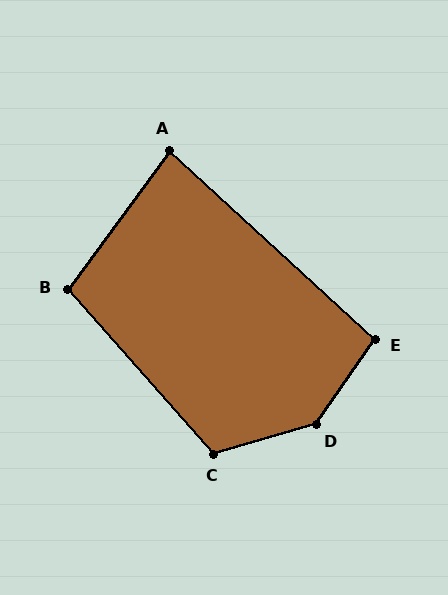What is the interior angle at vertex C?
Approximately 115 degrees (obtuse).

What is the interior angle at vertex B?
Approximately 102 degrees (obtuse).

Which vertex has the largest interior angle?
D, at approximately 141 degrees.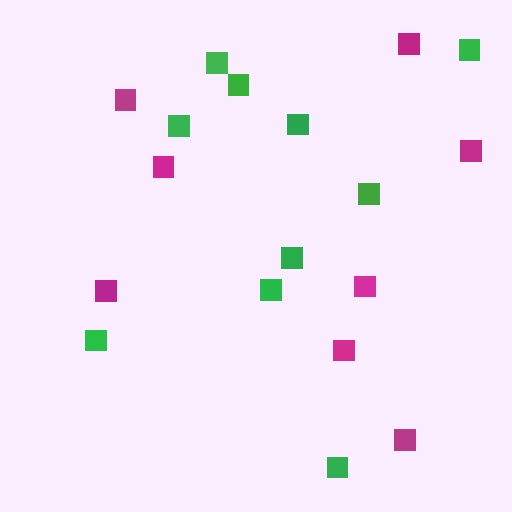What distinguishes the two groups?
There are 2 groups: one group of magenta squares (8) and one group of green squares (10).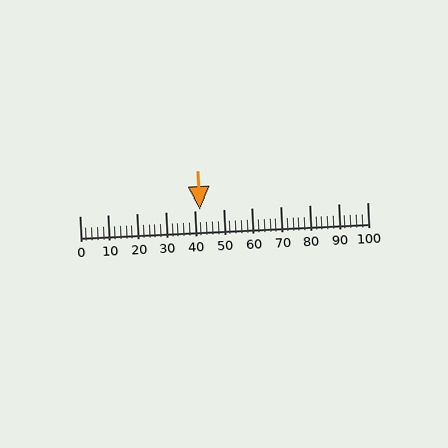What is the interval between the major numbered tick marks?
The major tick marks are spaced 10 units apart.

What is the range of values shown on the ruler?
The ruler shows values from 0 to 100.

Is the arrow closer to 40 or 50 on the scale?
The arrow is closer to 40.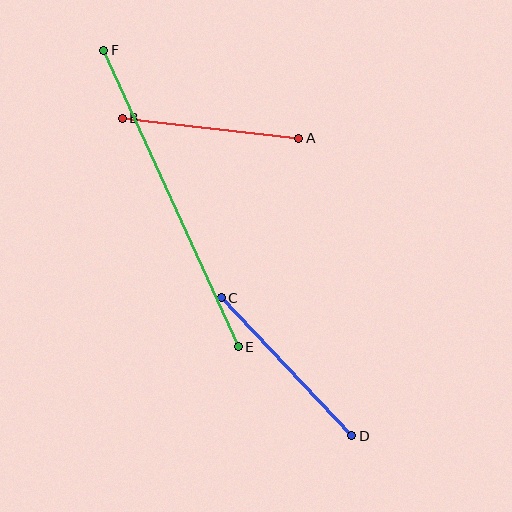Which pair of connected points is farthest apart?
Points E and F are farthest apart.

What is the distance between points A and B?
The distance is approximately 177 pixels.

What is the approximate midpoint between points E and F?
The midpoint is at approximately (171, 198) pixels.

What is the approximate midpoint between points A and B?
The midpoint is at approximately (210, 128) pixels.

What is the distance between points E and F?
The distance is approximately 326 pixels.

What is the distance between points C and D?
The distance is approximately 190 pixels.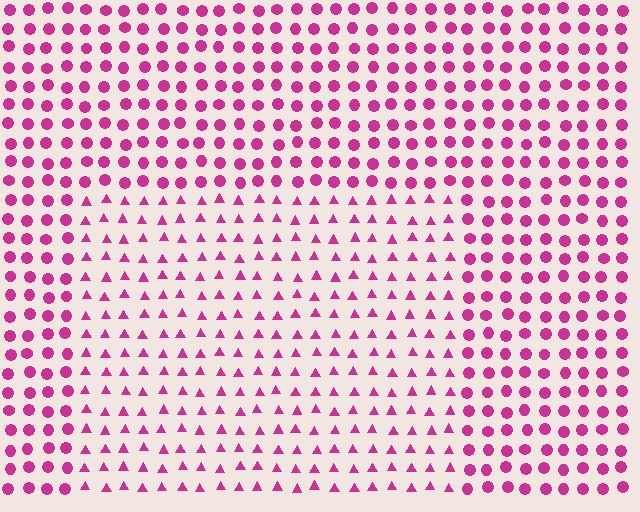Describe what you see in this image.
The image is filled with small magenta elements arranged in a uniform grid. A rectangle-shaped region contains triangles, while the surrounding area contains circles. The boundary is defined purely by the change in element shape.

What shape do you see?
I see a rectangle.